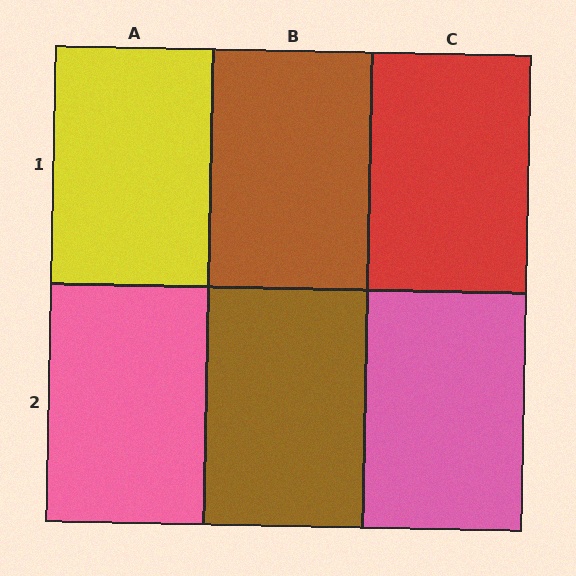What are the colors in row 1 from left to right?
Yellow, brown, red.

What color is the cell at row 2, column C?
Pink.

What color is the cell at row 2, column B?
Brown.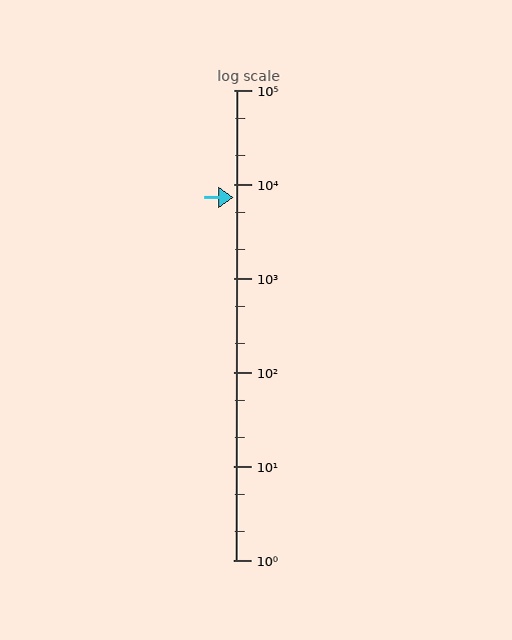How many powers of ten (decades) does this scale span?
The scale spans 5 decades, from 1 to 100000.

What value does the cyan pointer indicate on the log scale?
The pointer indicates approximately 7100.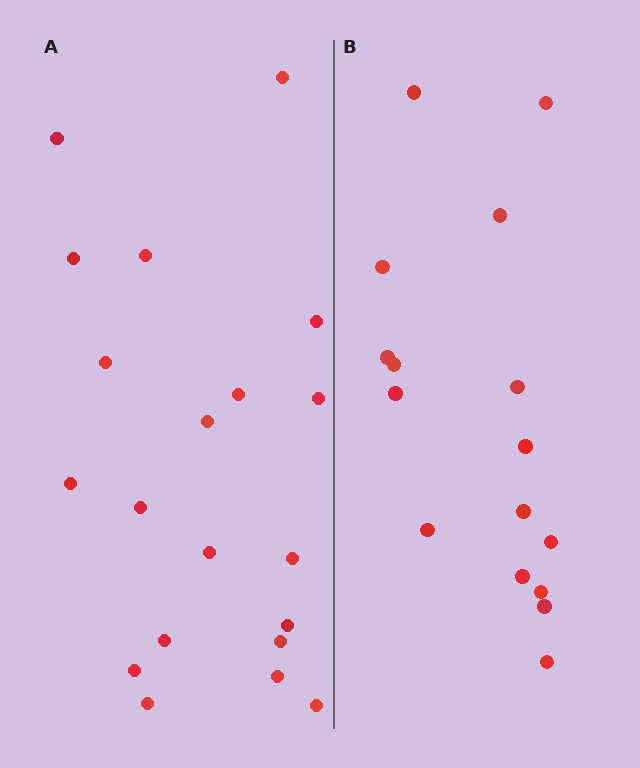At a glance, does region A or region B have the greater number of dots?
Region A (the left region) has more dots.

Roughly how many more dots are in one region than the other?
Region A has about 4 more dots than region B.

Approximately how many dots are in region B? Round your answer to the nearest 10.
About 20 dots. (The exact count is 16, which rounds to 20.)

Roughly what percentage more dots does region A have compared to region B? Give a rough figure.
About 25% more.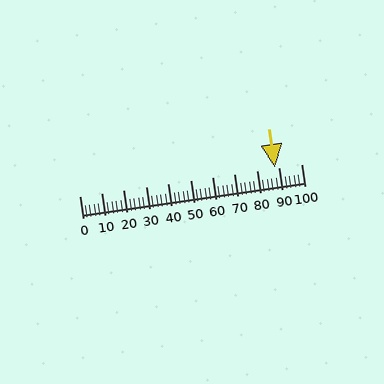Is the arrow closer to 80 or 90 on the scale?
The arrow is closer to 90.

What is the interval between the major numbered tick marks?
The major tick marks are spaced 10 units apart.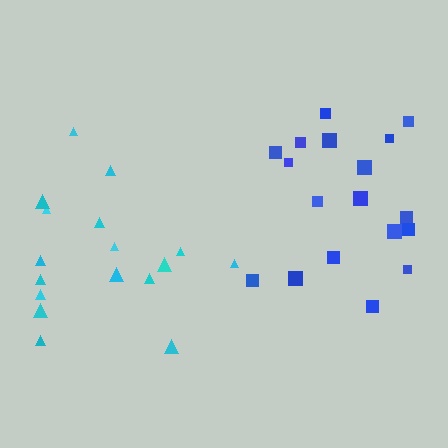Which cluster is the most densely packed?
Blue.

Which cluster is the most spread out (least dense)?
Cyan.